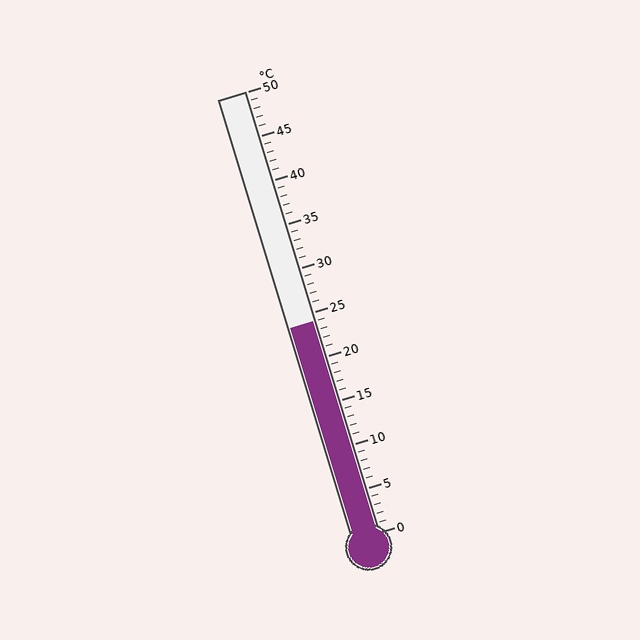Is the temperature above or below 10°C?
The temperature is above 10°C.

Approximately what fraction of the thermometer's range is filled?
The thermometer is filled to approximately 50% of its range.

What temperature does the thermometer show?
The thermometer shows approximately 24°C.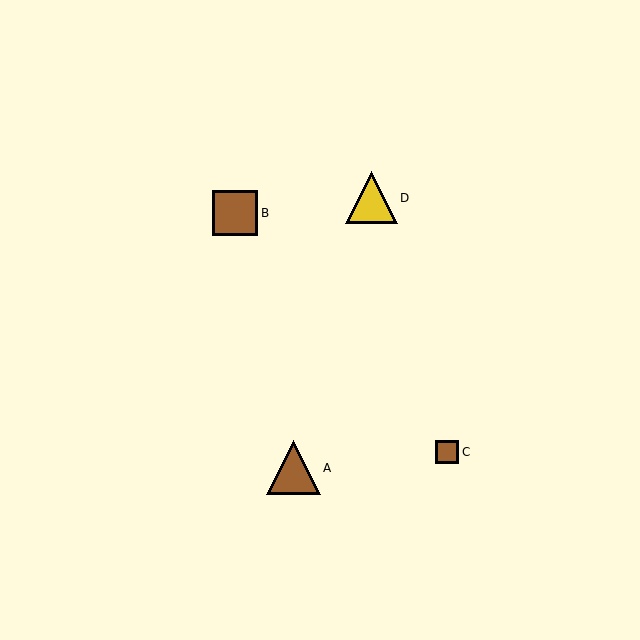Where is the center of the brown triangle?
The center of the brown triangle is at (293, 468).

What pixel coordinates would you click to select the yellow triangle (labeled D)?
Click at (371, 198) to select the yellow triangle D.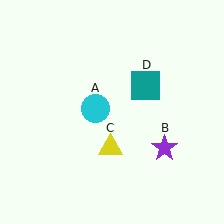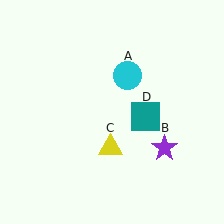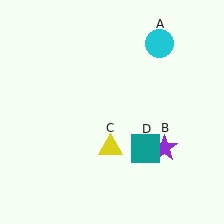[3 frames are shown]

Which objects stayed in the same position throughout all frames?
Purple star (object B) and yellow triangle (object C) remained stationary.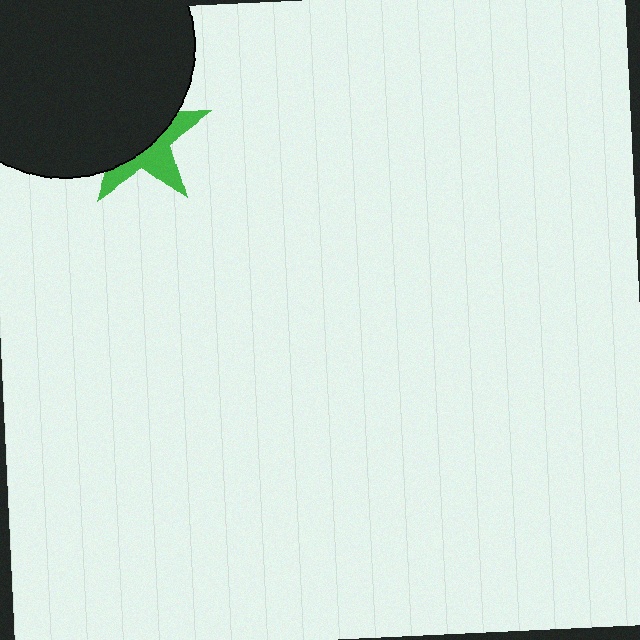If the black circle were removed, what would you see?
You would see the complete green star.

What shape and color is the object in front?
The object in front is a black circle.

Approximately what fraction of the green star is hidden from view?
Roughly 60% of the green star is hidden behind the black circle.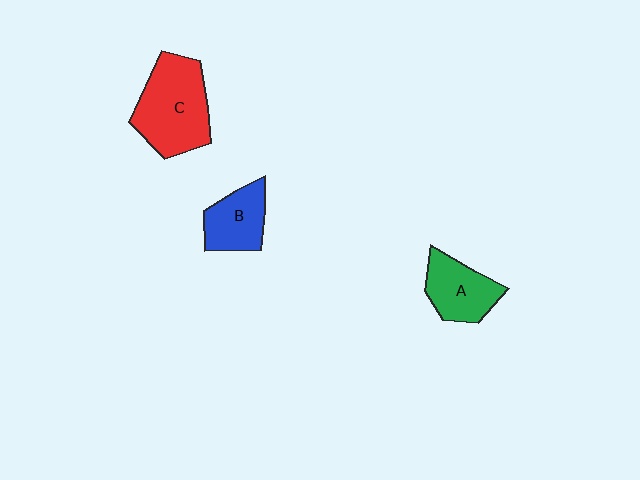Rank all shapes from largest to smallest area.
From largest to smallest: C (red), A (green), B (blue).